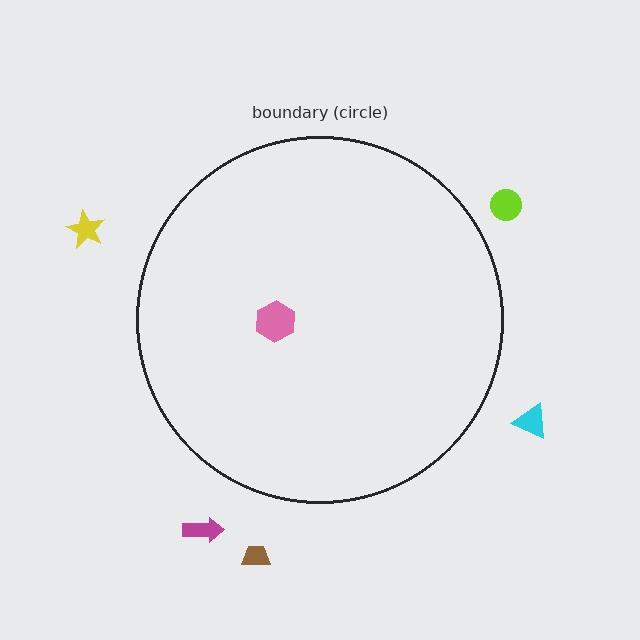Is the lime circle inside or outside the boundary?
Outside.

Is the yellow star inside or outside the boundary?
Outside.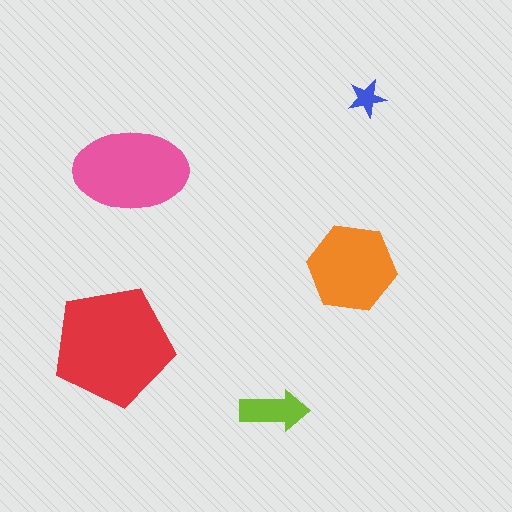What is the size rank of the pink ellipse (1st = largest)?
2nd.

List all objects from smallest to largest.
The blue star, the lime arrow, the orange hexagon, the pink ellipse, the red pentagon.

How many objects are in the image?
There are 5 objects in the image.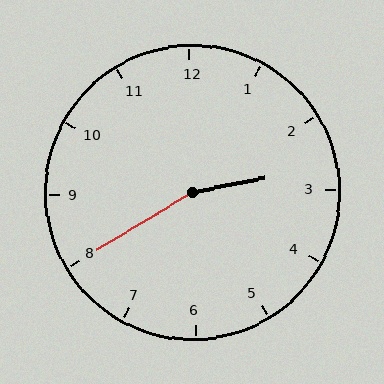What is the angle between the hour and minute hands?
Approximately 160 degrees.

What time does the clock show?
2:40.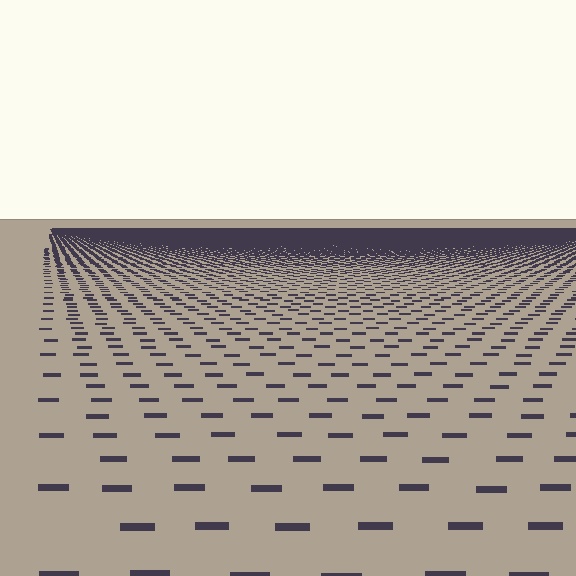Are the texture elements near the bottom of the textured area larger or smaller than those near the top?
Larger. Near the bottom, elements are closer to the viewer and appear at a bigger on-screen size.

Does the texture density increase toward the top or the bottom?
Density increases toward the top.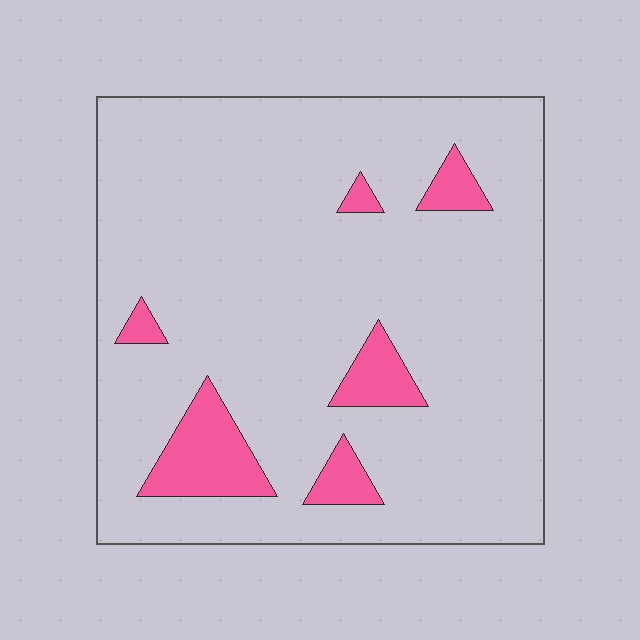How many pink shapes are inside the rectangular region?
6.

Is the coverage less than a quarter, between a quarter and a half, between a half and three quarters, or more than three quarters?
Less than a quarter.